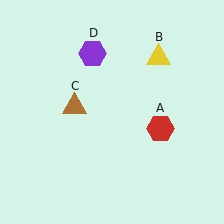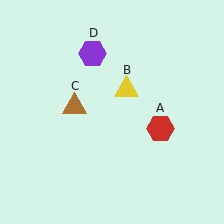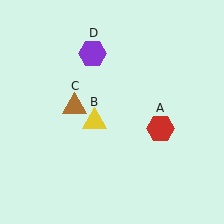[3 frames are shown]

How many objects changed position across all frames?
1 object changed position: yellow triangle (object B).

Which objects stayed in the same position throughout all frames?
Red hexagon (object A) and brown triangle (object C) and purple hexagon (object D) remained stationary.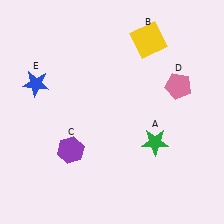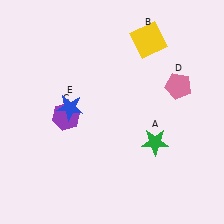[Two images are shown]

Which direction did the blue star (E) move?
The blue star (E) moved right.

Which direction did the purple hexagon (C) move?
The purple hexagon (C) moved up.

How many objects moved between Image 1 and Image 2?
2 objects moved between the two images.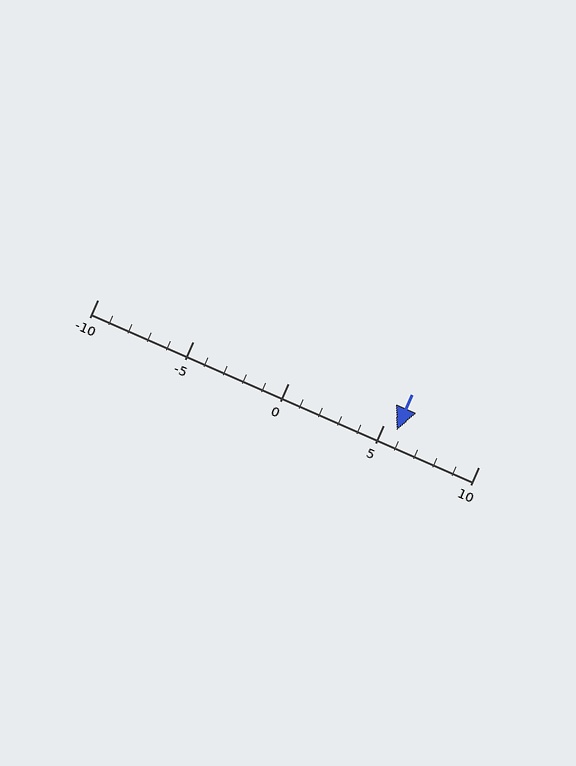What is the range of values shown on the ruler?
The ruler shows values from -10 to 10.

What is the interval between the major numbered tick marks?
The major tick marks are spaced 5 units apart.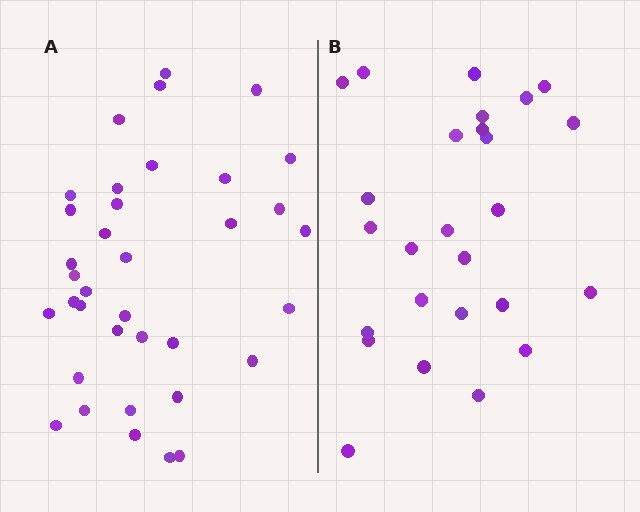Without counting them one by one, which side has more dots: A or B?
Region A (the left region) has more dots.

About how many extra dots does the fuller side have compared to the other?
Region A has roughly 10 or so more dots than region B.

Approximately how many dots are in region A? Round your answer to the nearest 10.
About 40 dots. (The exact count is 36, which rounds to 40.)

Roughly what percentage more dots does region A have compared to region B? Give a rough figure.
About 40% more.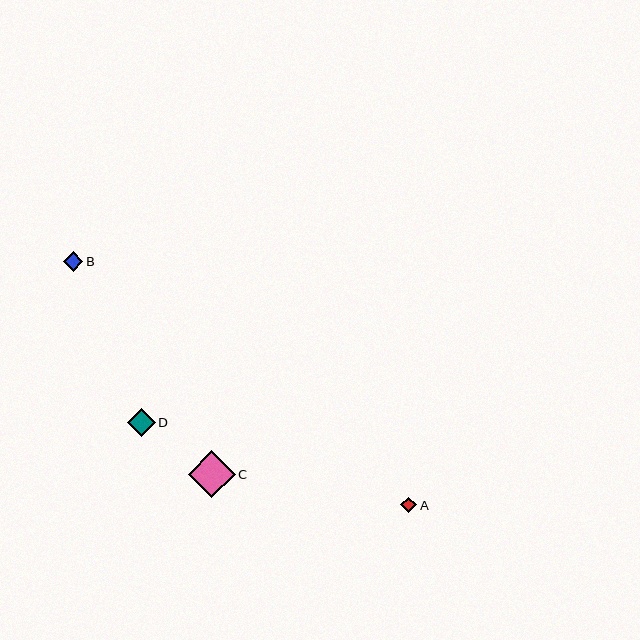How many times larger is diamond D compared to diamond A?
Diamond D is approximately 1.8 times the size of diamond A.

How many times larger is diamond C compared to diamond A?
Diamond C is approximately 3.0 times the size of diamond A.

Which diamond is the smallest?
Diamond A is the smallest with a size of approximately 16 pixels.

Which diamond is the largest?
Diamond C is the largest with a size of approximately 47 pixels.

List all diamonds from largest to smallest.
From largest to smallest: C, D, B, A.